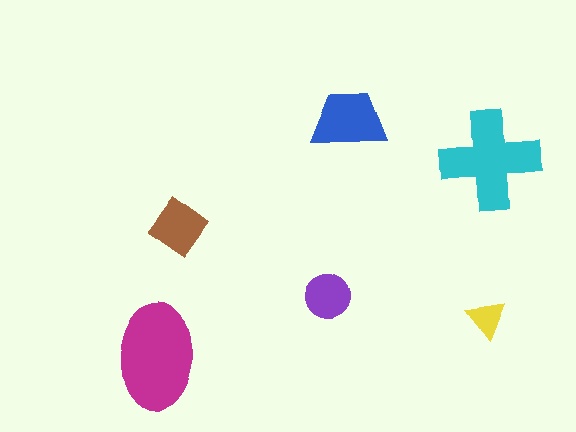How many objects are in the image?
There are 6 objects in the image.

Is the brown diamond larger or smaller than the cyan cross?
Smaller.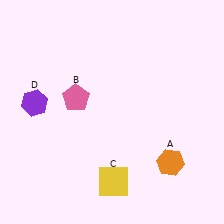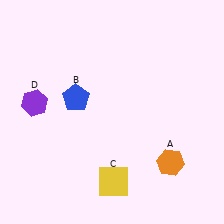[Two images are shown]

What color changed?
The pentagon (B) changed from pink in Image 1 to blue in Image 2.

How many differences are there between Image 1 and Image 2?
There is 1 difference between the two images.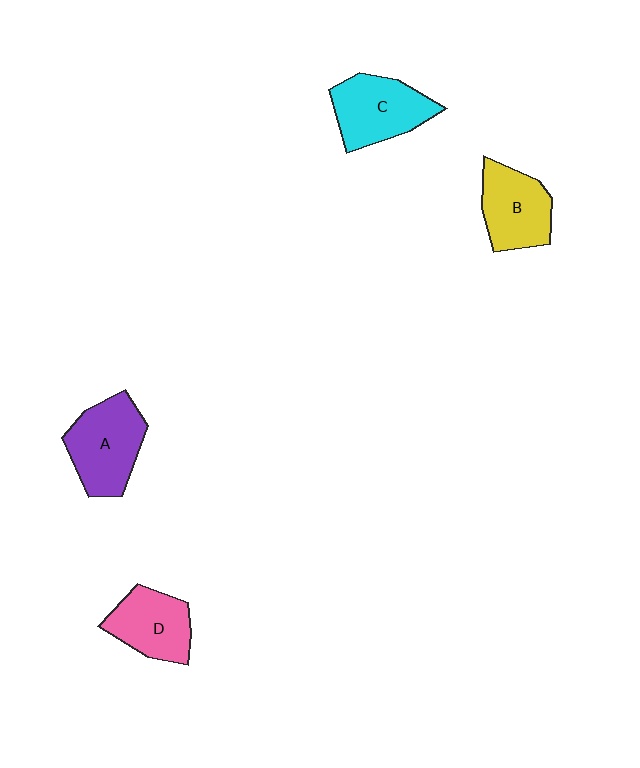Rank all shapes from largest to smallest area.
From largest to smallest: A (purple), C (cyan), B (yellow), D (pink).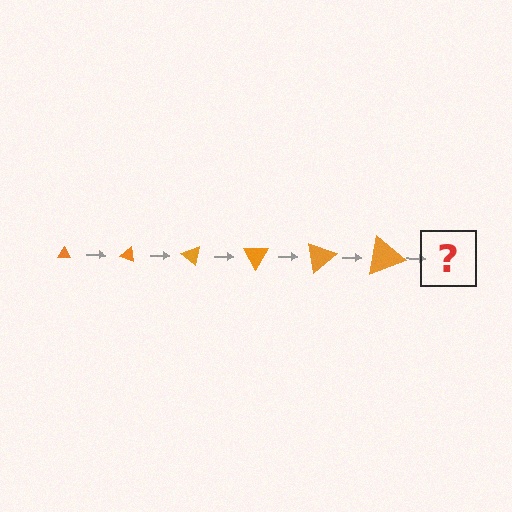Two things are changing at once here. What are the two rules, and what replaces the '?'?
The two rules are that the triangle grows larger each step and it rotates 20 degrees each step. The '?' should be a triangle, larger than the previous one and rotated 120 degrees from the start.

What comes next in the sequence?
The next element should be a triangle, larger than the previous one and rotated 120 degrees from the start.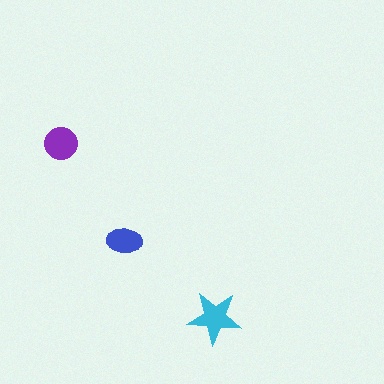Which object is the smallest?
The blue ellipse.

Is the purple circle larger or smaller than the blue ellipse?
Larger.